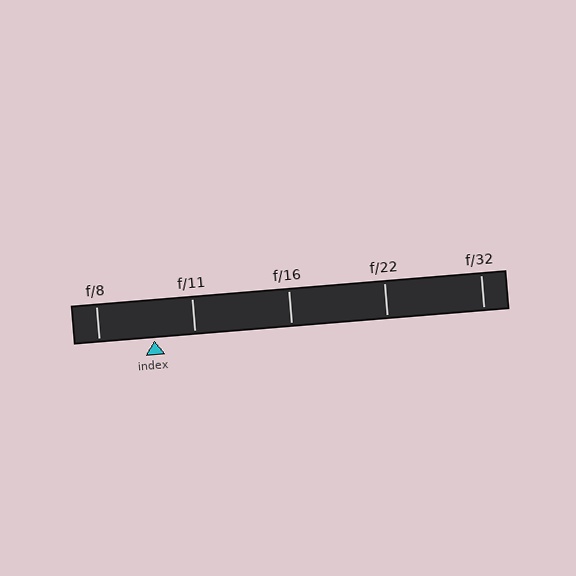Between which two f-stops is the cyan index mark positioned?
The index mark is between f/8 and f/11.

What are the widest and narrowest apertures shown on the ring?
The widest aperture shown is f/8 and the narrowest is f/32.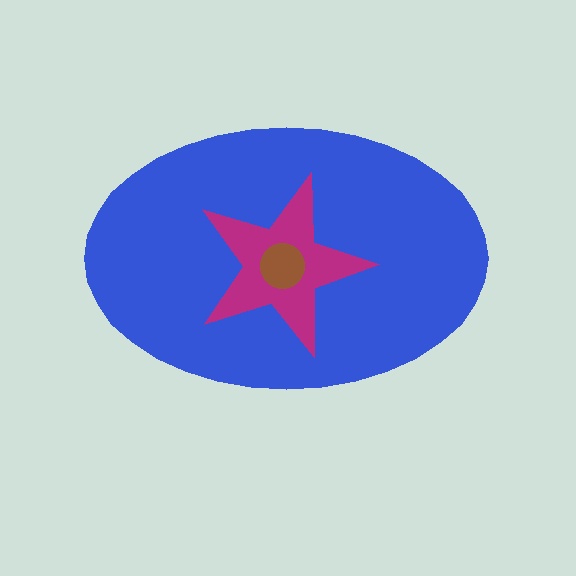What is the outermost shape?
The blue ellipse.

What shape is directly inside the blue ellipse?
The magenta star.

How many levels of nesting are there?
3.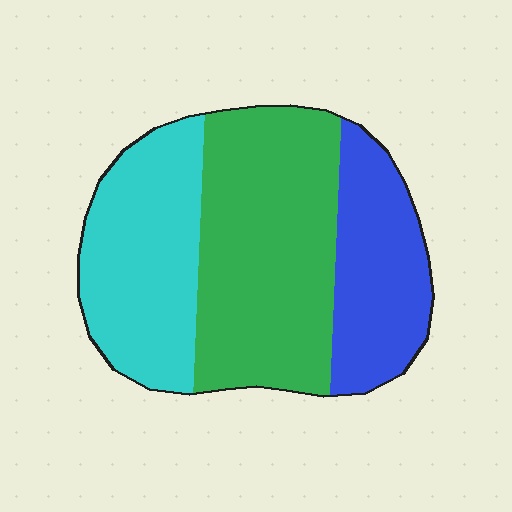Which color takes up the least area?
Blue, at roughly 25%.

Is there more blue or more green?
Green.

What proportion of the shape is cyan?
Cyan covers roughly 30% of the shape.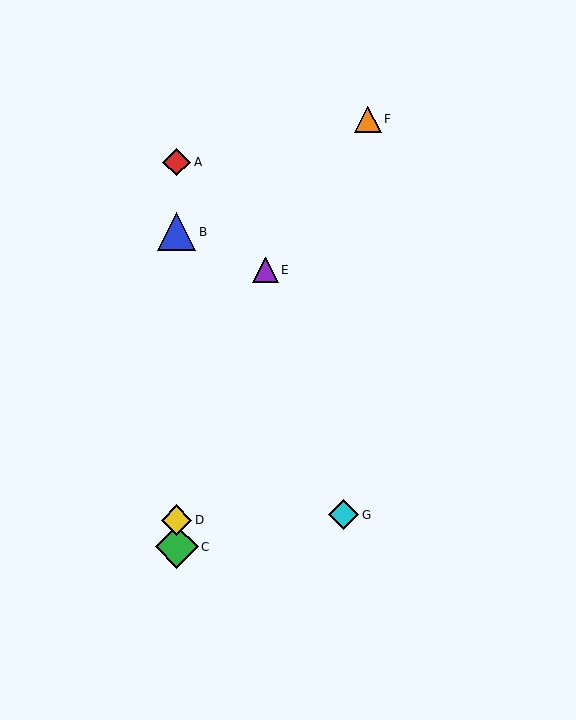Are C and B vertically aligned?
Yes, both are at x≈177.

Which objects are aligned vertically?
Objects A, B, C, D are aligned vertically.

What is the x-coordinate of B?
Object B is at x≈177.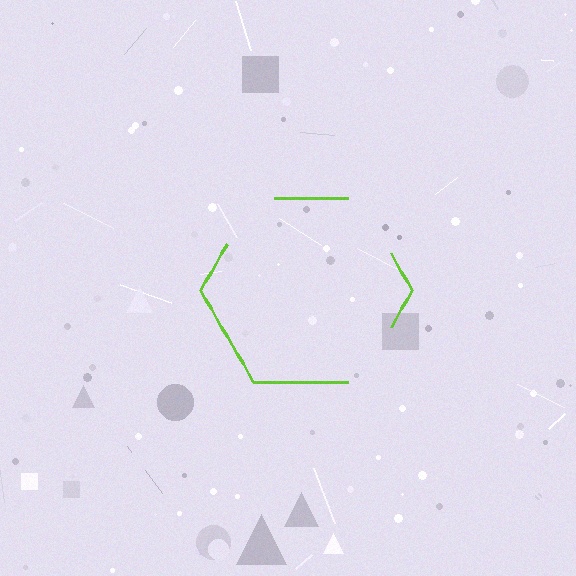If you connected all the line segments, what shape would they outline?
They would outline a hexagon.